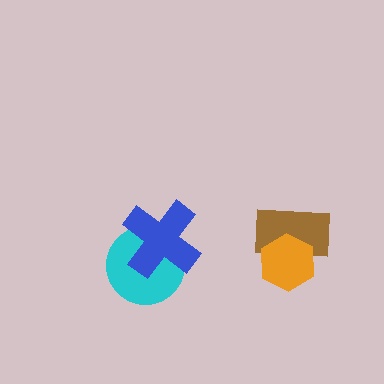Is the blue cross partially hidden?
No, no other shape covers it.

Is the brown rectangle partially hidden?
Yes, it is partially covered by another shape.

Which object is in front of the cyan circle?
The blue cross is in front of the cyan circle.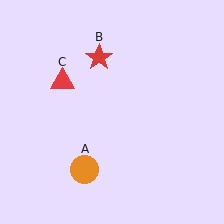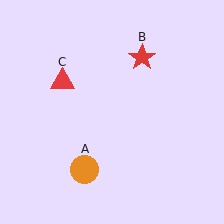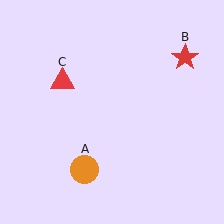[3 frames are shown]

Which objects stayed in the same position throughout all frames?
Orange circle (object A) and red triangle (object C) remained stationary.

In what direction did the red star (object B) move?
The red star (object B) moved right.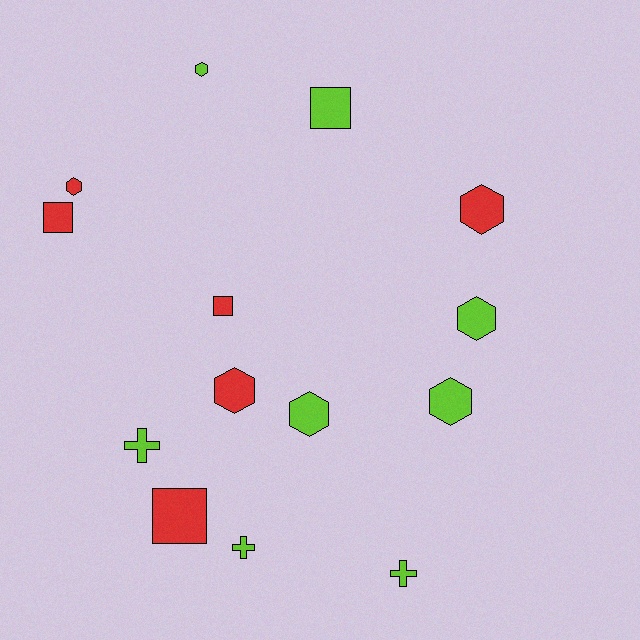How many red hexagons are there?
There are 3 red hexagons.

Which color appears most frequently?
Lime, with 8 objects.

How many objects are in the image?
There are 14 objects.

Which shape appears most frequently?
Hexagon, with 7 objects.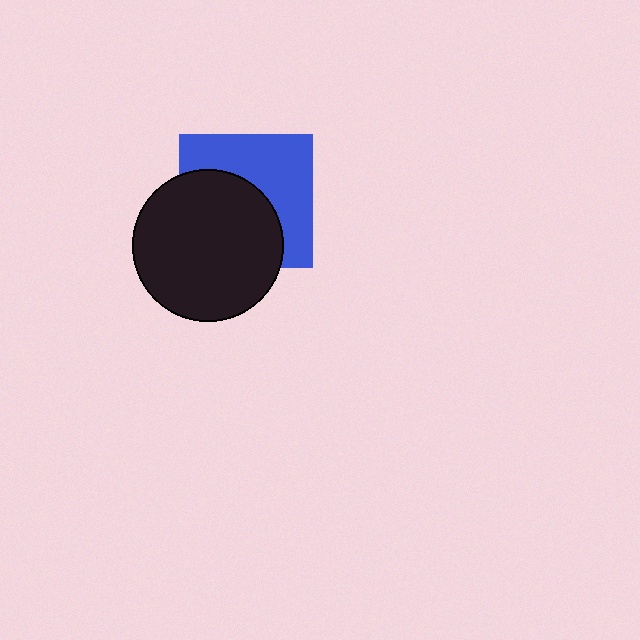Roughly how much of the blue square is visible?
About half of it is visible (roughly 50%).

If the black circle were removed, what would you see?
You would see the complete blue square.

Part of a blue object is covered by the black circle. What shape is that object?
It is a square.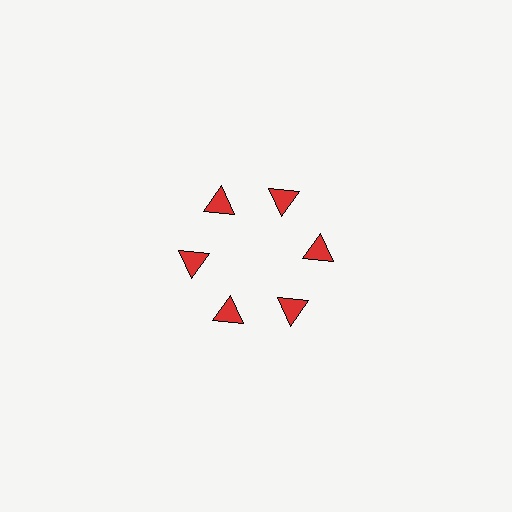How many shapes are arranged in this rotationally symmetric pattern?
There are 6 shapes, arranged in 6 groups of 1.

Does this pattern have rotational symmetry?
Yes, this pattern has 6-fold rotational symmetry. It looks the same after rotating 60 degrees around the center.